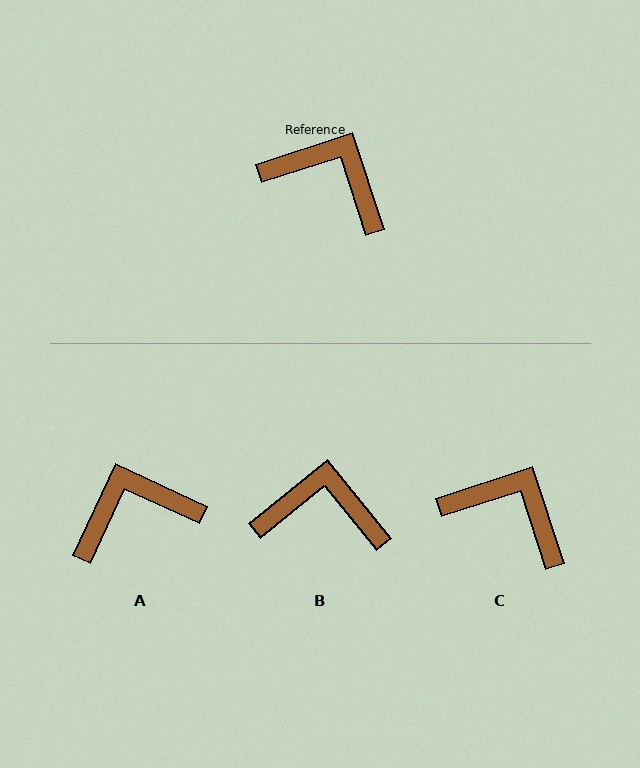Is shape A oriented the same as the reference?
No, it is off by about 47 degrees.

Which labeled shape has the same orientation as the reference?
C.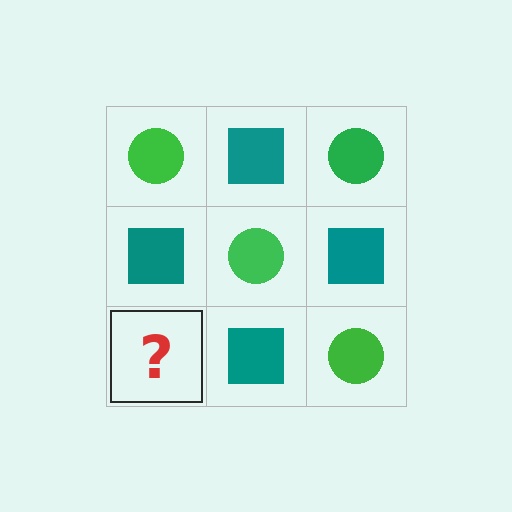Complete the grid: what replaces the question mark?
The question mark should be replaced with a green circle.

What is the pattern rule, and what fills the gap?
The rule is that it alternates green circle and teal square in a checkerboard pattern. The gap should be filled with a green circle.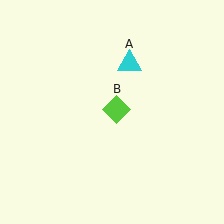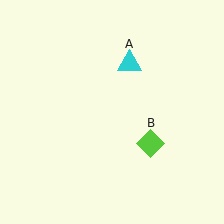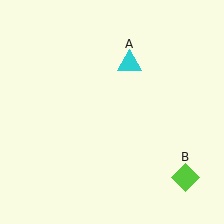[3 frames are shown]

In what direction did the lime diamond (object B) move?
The lime diamond (object B) moved down and to the right.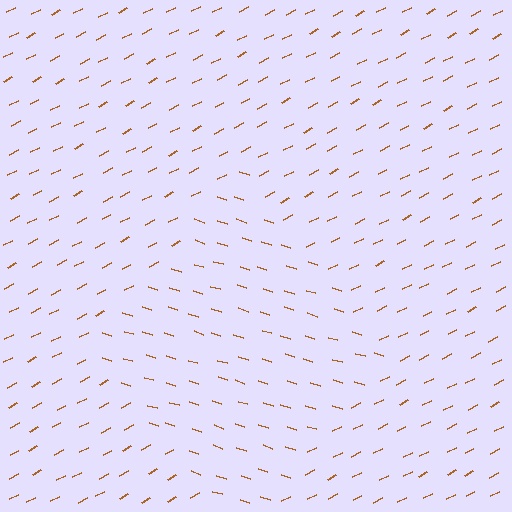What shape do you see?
I see a diamond.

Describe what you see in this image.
The image is filled with small brown line segments. A diamond region in the image has lines oriented differently from the surrounding lines, creating a visible texture boundary.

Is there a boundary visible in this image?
Yes, there is a texture boundary formed by a change in line orientation.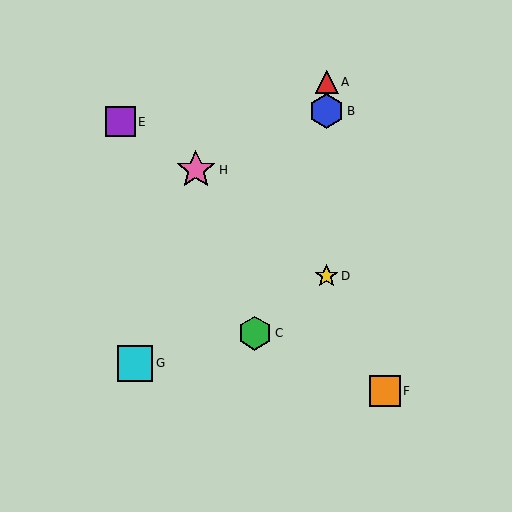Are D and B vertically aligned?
Yes, both are at x≈327.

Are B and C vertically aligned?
No, B is at x≈327 and C is at x≈255.